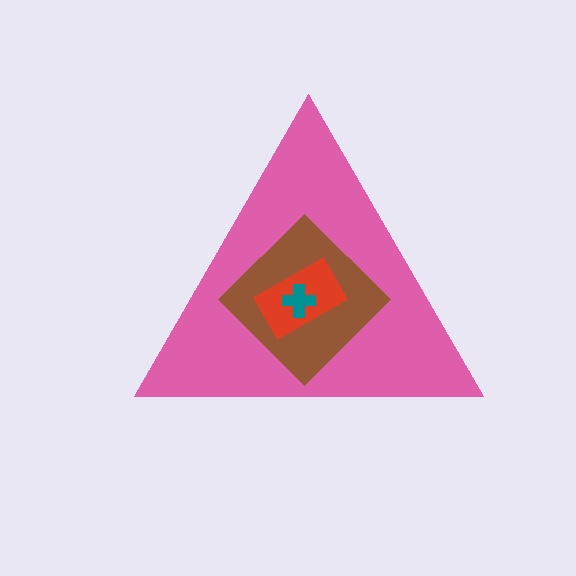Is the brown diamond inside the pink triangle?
Yes.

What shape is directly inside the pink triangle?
The brown diamond.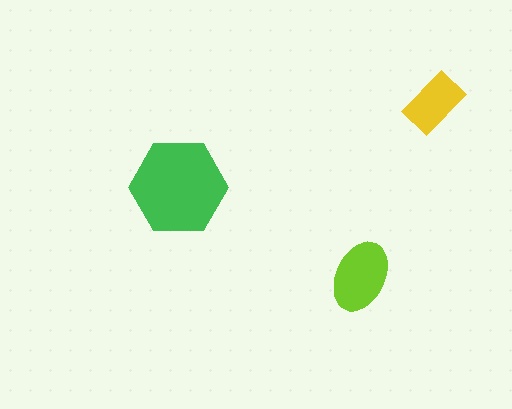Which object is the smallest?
The yellow rectangle.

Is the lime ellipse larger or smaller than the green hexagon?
Smaller.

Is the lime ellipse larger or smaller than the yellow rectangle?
Larger.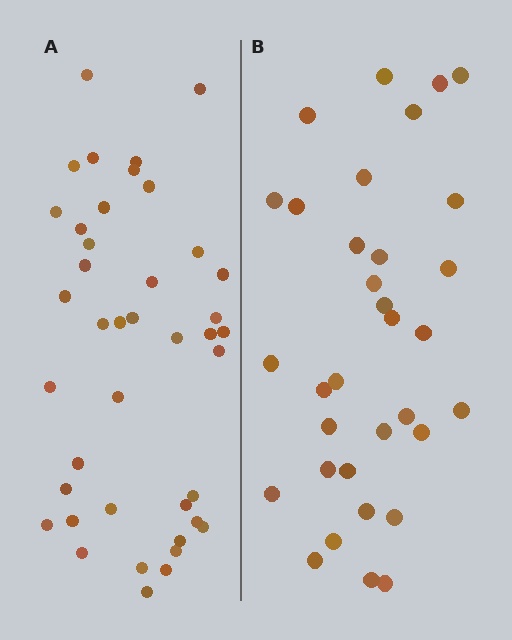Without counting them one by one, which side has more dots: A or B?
Region A (the left region) has more dots.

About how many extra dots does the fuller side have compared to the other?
Region A has roughly 8 or so more dots than region B.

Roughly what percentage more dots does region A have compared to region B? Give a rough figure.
About 25% more.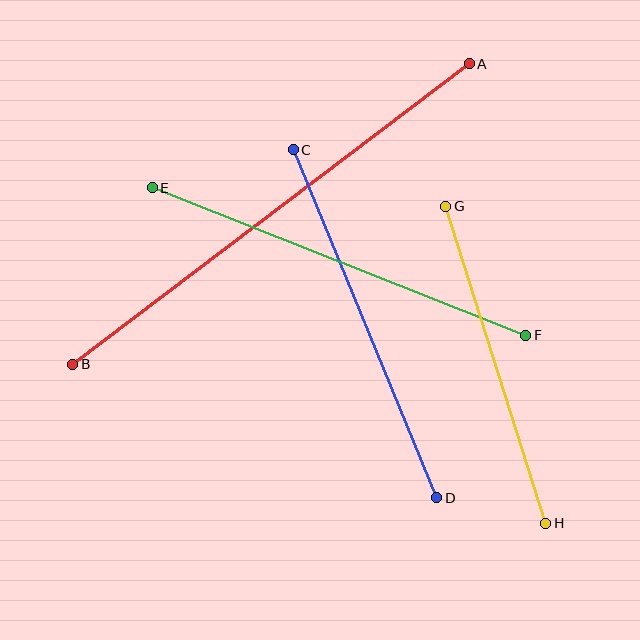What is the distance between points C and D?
The distance is approximately 376 pixels.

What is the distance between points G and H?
The distance is approximately 332 pixels.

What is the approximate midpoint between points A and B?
The midpoint is at approximately (271, 214) pixels.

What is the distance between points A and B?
The distance is approximately 497 pixels.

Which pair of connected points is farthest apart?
Points A and B are farthest apart.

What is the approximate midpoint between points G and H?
The midpoint is at approximately (496, 365) pixels.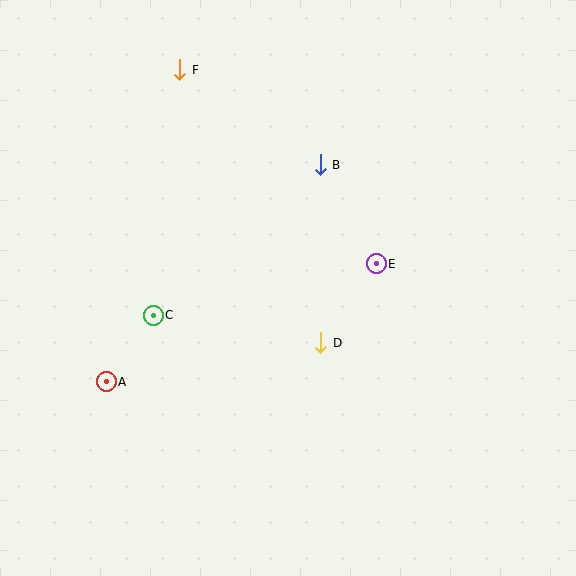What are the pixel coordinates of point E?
Point E is at (376, 264).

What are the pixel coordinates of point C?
Point C is at (153, 315).